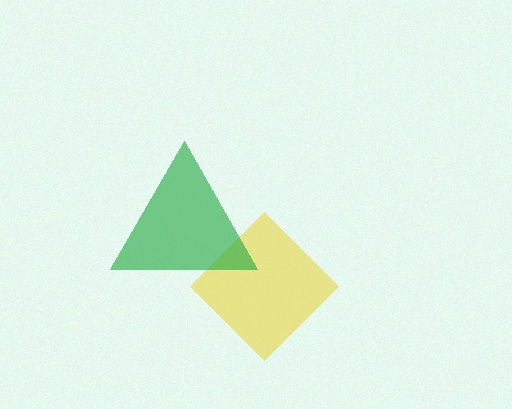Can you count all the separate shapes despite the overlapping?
Yes, there are 2 separate shapes.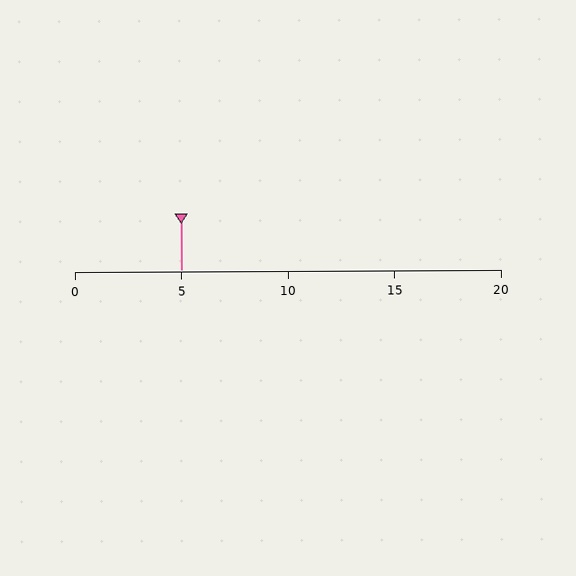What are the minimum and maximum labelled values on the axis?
The axis runs from 0 to 20.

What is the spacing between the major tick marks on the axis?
The major ticks are spaced 5 apart.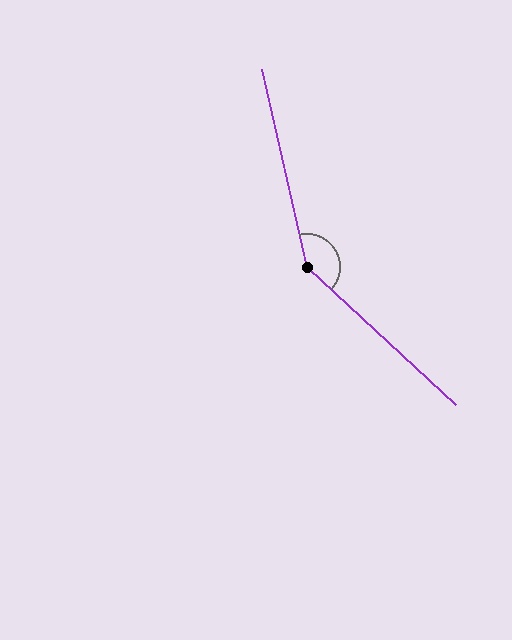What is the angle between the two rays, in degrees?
Approximately 146 degrees.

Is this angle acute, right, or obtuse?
It is obtuse.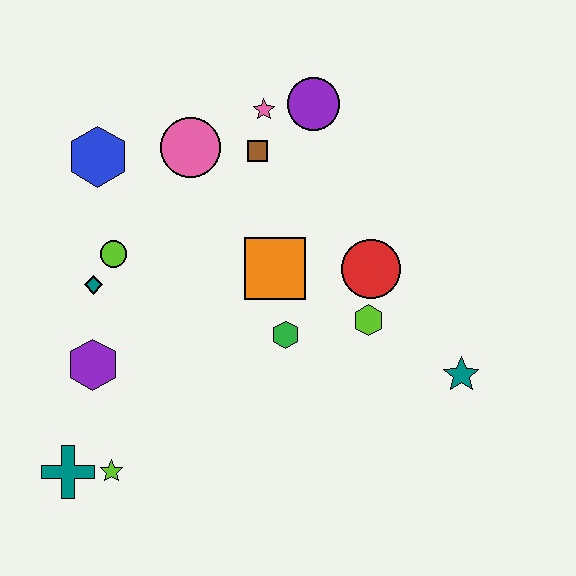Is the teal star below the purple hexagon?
Yes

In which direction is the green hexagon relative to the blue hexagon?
The green hexagon is to the right of the blue hexagon.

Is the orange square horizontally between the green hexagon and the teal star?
No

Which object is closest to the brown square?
The pink star is closest to the brown square.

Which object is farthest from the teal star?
The blue hexagon is farthest from the teal star.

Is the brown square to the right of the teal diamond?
Yes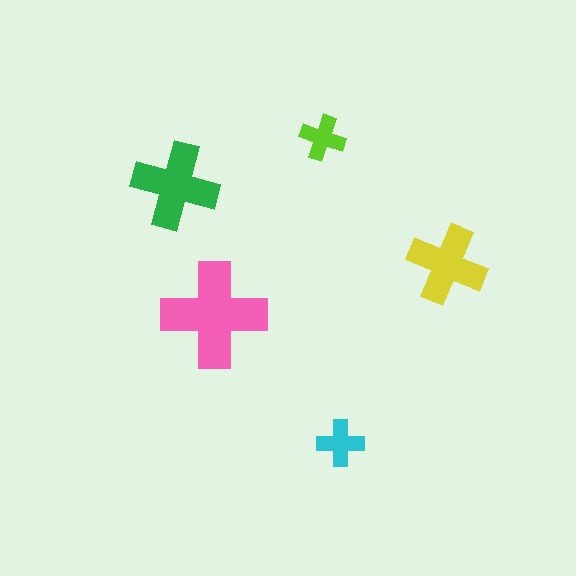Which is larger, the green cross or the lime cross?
The green one.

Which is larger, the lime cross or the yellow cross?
The yellow one.